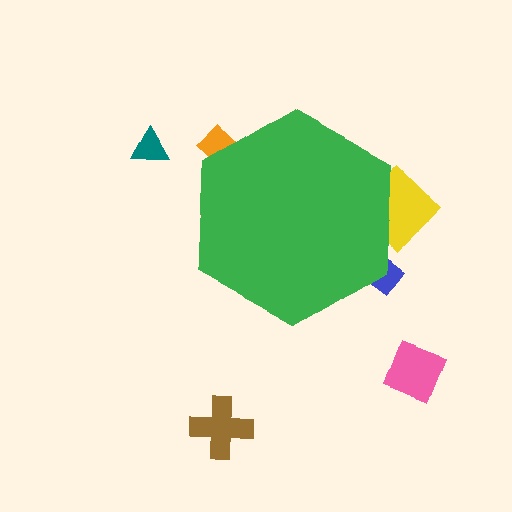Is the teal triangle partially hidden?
No, the teal triangle is fully visible.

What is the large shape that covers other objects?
A green hexagon.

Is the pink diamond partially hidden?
No, the pink diamond is fully visible.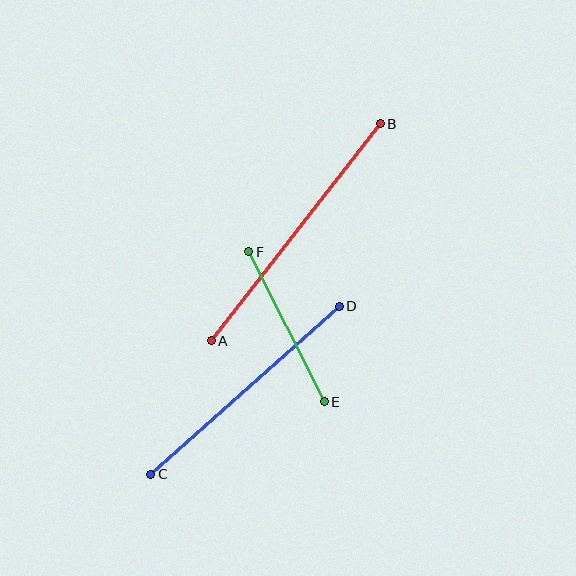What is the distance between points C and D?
The distance is approximately 252 pixels.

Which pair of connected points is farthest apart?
Points A and B are farthest apart.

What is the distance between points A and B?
The distance is approximately 275 pixels.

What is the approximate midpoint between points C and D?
The midpoint is at approximately (245, 390) pixels.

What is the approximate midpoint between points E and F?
The midpoint is at approximately (286, 327) pixels.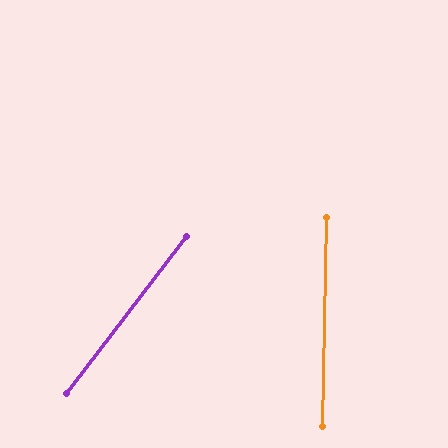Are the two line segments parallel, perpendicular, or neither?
Neither parallel nor perpendicular — they differ by about 36°.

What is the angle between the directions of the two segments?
Approximately 36 degrees.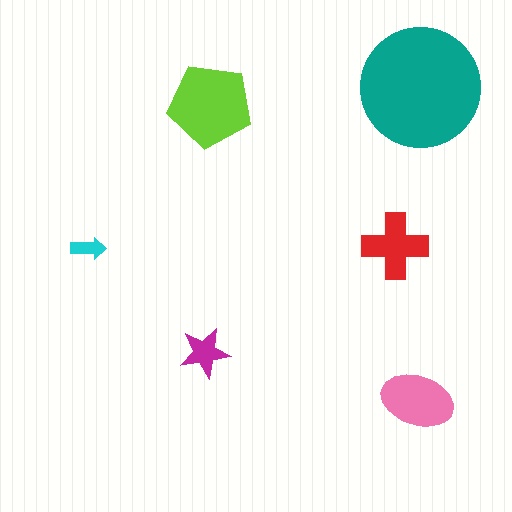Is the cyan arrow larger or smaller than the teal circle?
Smaller.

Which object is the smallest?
The cyan arrow.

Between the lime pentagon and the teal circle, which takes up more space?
The teal circle.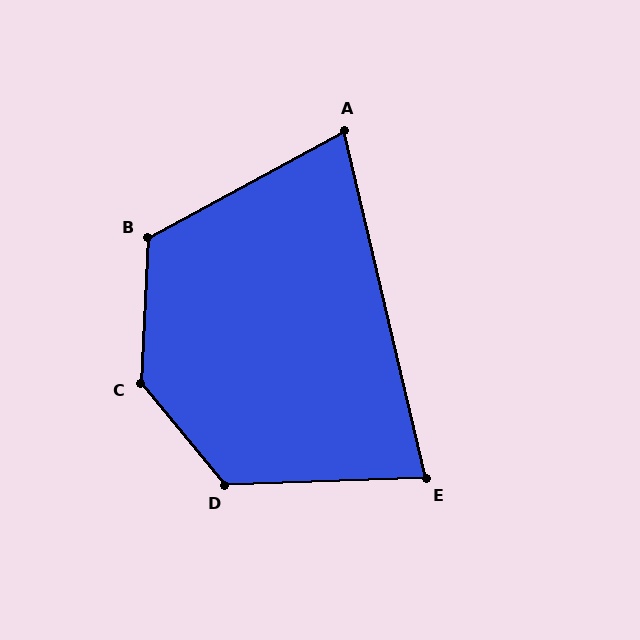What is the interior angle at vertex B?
Approximately 122 degrees (obtuse).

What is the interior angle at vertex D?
Approximately 128 degrees (obtuse).